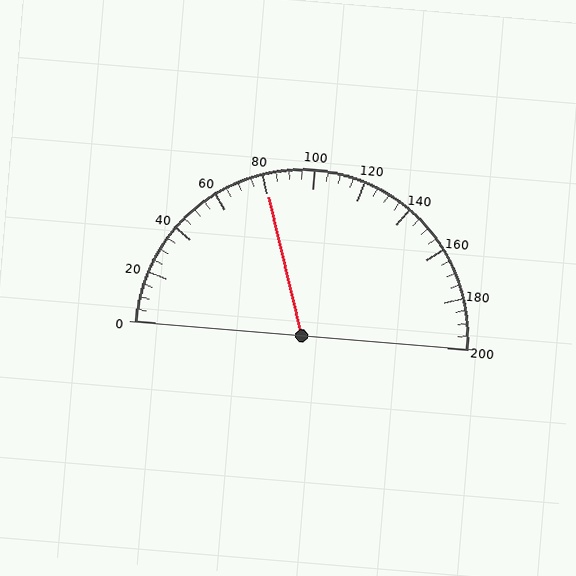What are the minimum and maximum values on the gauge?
The gauge ranges from 0 to 200.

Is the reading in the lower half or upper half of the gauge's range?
The reading is in the lower half of the range (0 to 200).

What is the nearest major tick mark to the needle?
The nearest major tick mark is 80.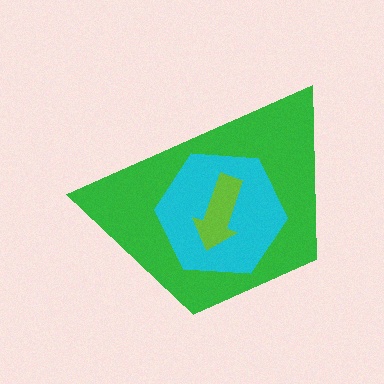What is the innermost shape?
The lime arrow.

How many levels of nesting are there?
3.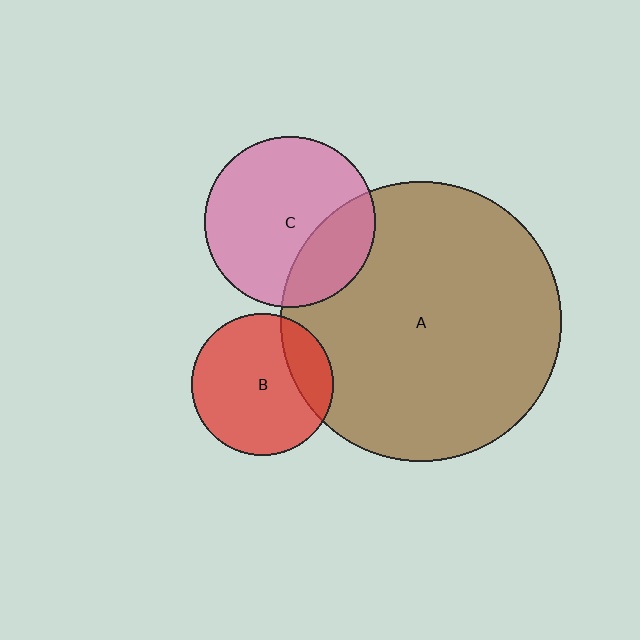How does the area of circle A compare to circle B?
Approximately 3.9 times.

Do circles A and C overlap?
Yes.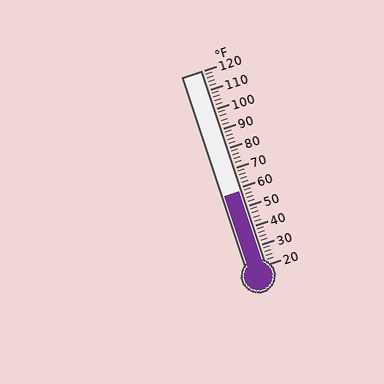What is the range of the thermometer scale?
The thermometer scale ranges from 20°F to 120°F.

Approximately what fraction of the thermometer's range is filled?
The thermometer is filled to approximately 40% of its range.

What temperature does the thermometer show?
The thermometer shows approximately 58°F.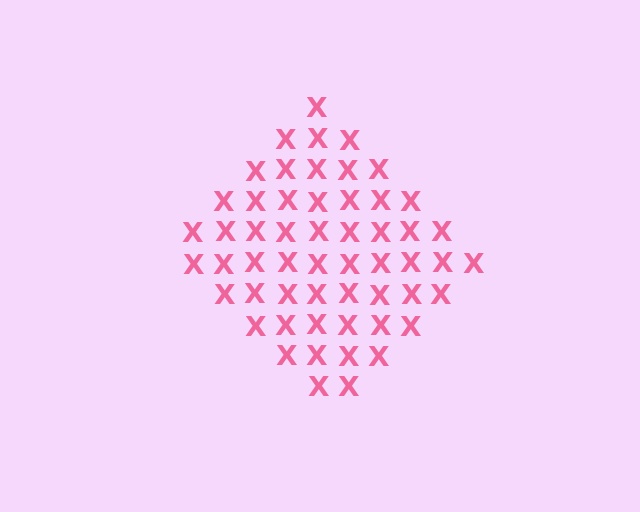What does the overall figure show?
The overall figure shows a diamond.